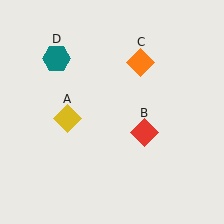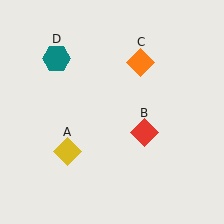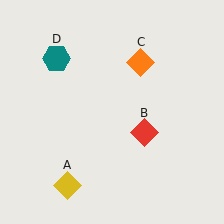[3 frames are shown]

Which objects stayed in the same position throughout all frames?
Red diamond (object B) and orange diamond (object C) and teal hexagon (object D) remained stationary.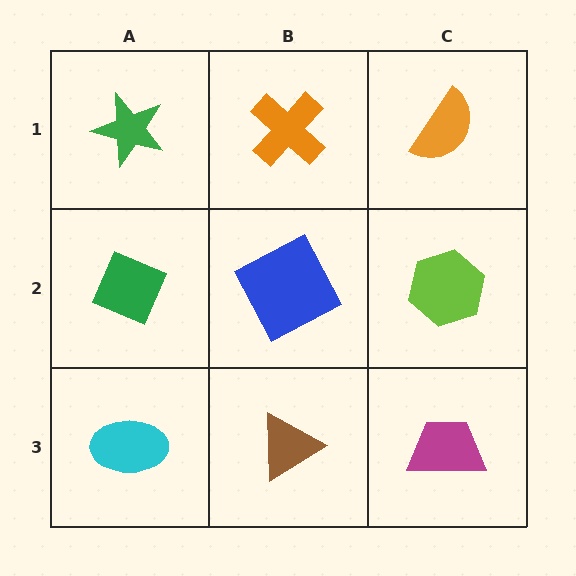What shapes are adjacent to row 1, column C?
A lime hexagon (row 2, column C), an orange cross (row 1, column B).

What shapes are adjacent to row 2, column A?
A green star (row 1, column A), a cyan ellipse (row 3, column A), a blue square (row 2, column B).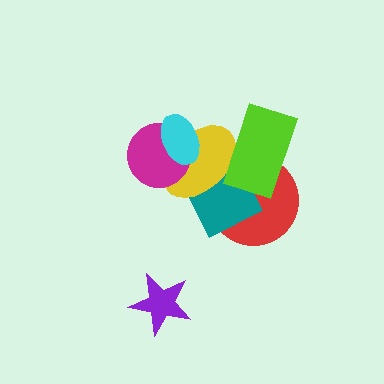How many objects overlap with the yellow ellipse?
5 objects overlap with the yellow ellipse.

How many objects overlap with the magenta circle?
2 objects overlap with the magenta circle.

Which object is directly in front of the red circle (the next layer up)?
The teal square is directly in front of the red circle.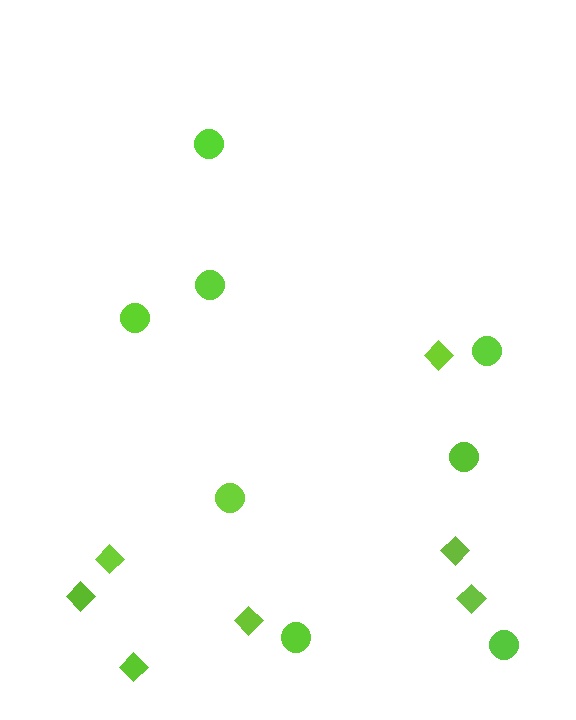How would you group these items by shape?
There are 2 groups: one group of circles (8) and one group of diamonds (7).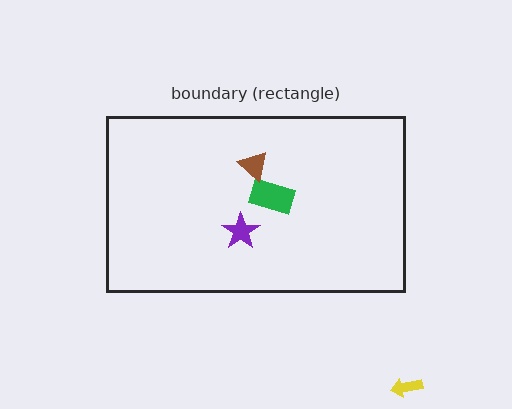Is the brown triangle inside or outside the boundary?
Inside.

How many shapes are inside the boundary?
3 inside, 1 outside.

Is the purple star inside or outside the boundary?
Inside.